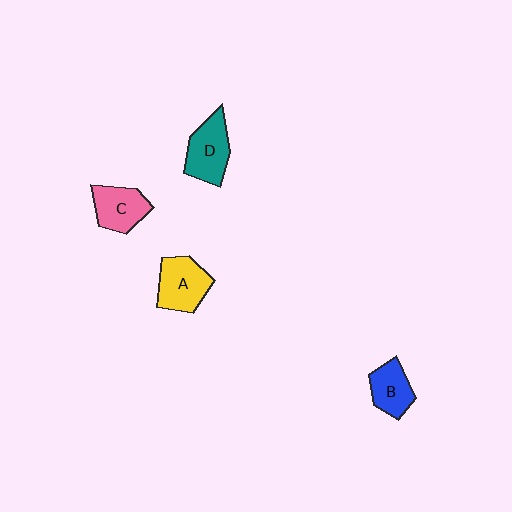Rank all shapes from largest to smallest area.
From largest to smallest: A (yellow), D (teal), C (pink), B (blue).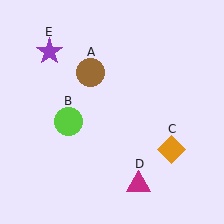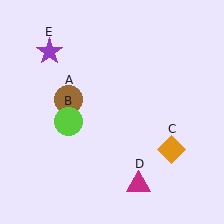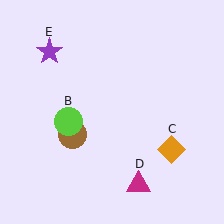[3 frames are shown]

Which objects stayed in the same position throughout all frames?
Lime circle (object B) and orange diamond (object C) and magenta triangle (object D) and purple star (object E) remained stationary.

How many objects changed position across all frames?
1 object changed position: brown circle (object A).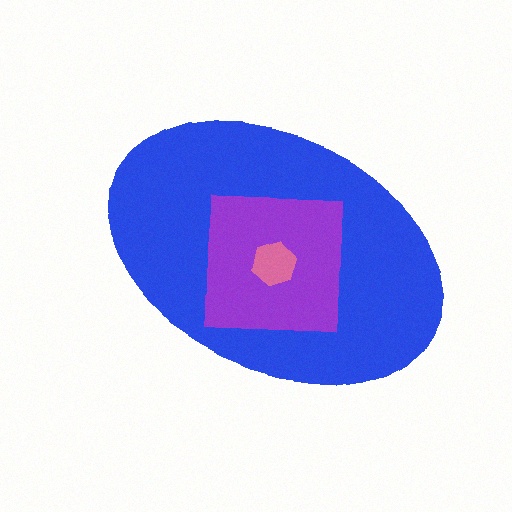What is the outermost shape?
The blue ellipse.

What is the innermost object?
The pink hexagon.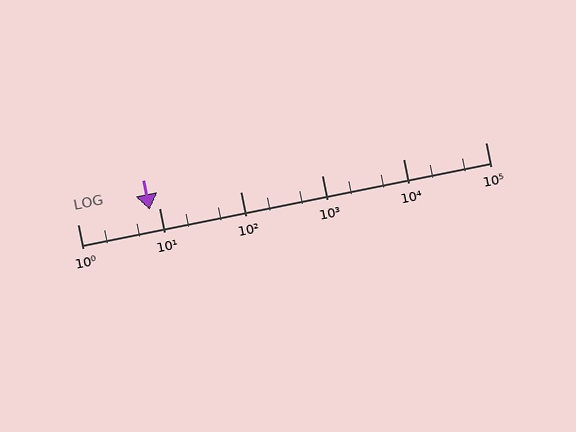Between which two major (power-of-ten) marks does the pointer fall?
The pointer is between 1 and 10.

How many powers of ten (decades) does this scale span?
The scale spans 5 decades, from 1 to 100000.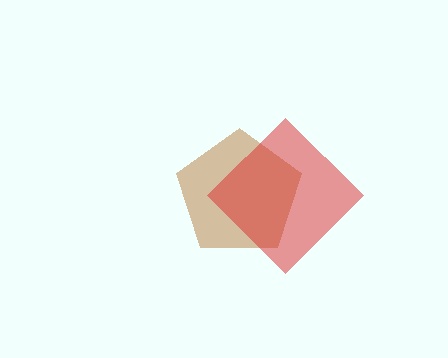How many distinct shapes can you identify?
There are 2 distinct shapes: a brown pentagon, a red diamond.